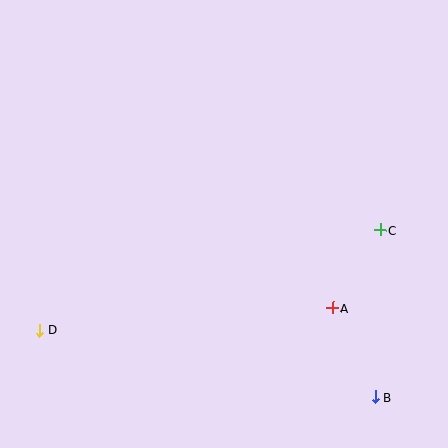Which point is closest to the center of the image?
Point A at (332, 308) is closest to the center.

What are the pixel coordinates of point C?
Point C is at (380, 230).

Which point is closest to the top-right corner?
Point C is closest to the top-right corner.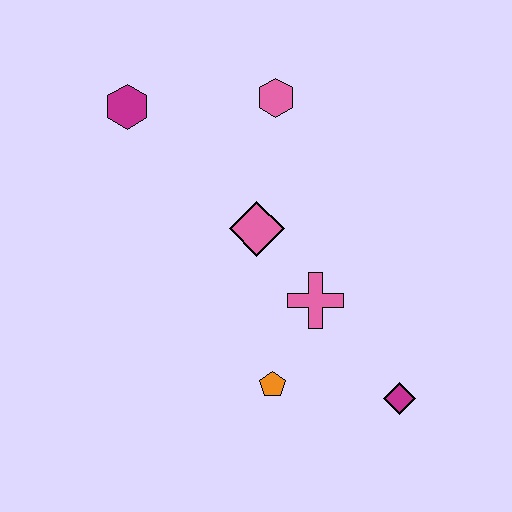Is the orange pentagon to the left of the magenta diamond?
Yes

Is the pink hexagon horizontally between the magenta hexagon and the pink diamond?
No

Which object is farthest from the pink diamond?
The magenta diamond is farthest from the pink diamond.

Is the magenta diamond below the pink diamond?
Yes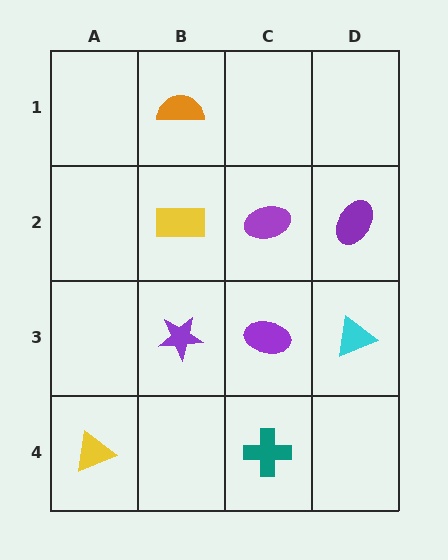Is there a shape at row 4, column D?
No, that cell is empty.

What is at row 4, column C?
A teal cross.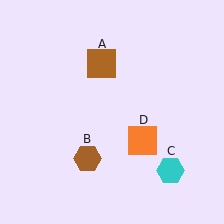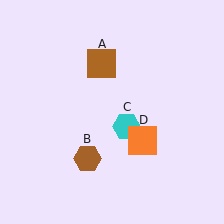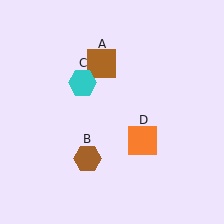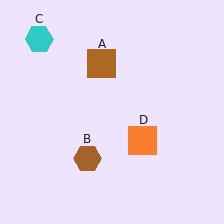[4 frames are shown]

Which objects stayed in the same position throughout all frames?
Brown square (object A) and brown hexagon (object B) and orange square (object D) remained stationary.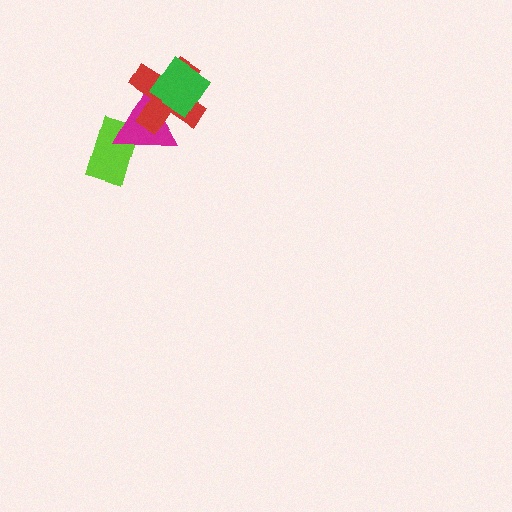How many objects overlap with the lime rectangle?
1 object overlaps with the lime rectangle.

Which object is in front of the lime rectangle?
The magenta triangle is in front of the lime rectangle.